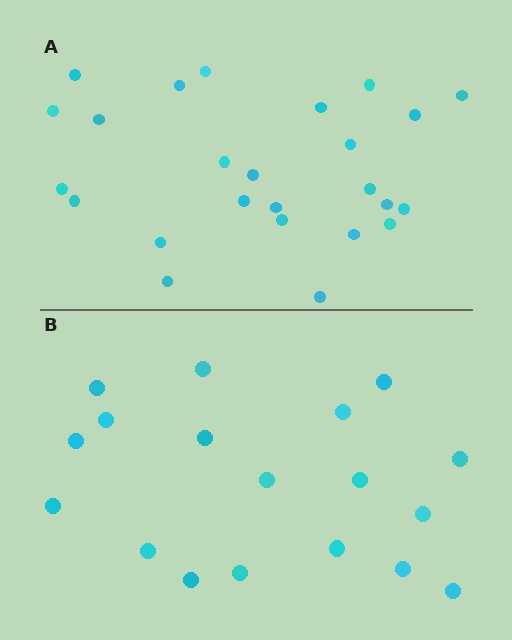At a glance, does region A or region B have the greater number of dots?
Region A (the top region) has more dots.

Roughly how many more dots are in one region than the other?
Region A has roughly 8 or so more dots than region B.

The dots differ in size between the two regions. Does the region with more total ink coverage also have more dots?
No. Region B has more total ink coverage because its dots are larger, but region A actually contains more individual dots. Total area can be misleading — the number of items is what matters here.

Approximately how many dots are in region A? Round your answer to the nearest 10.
About 20 dots. (The exact count is 25, which rounds to 20.)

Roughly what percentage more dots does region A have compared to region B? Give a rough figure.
About 40% more.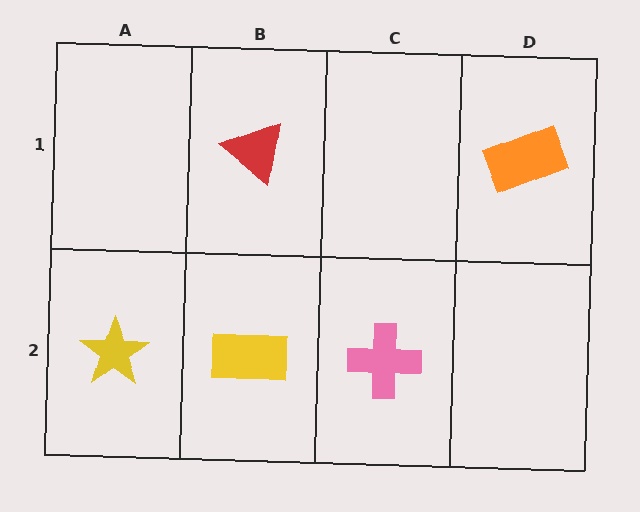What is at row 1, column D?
An orange rectangle.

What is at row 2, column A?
A yellow star.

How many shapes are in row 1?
2 shapes.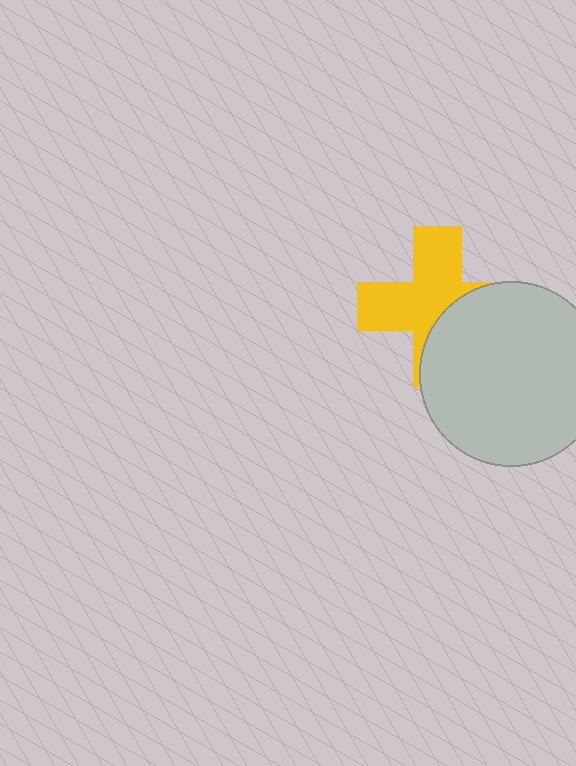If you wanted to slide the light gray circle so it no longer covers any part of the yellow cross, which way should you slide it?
Slide it toward the lower-right — that is the most direct way to separate the two shapes.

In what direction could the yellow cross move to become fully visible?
The yellow cross could move toward the upper-left. That would shift it out from behind the light gray circle entirely.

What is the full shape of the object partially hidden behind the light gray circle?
The partially hidden object is a yellow cross.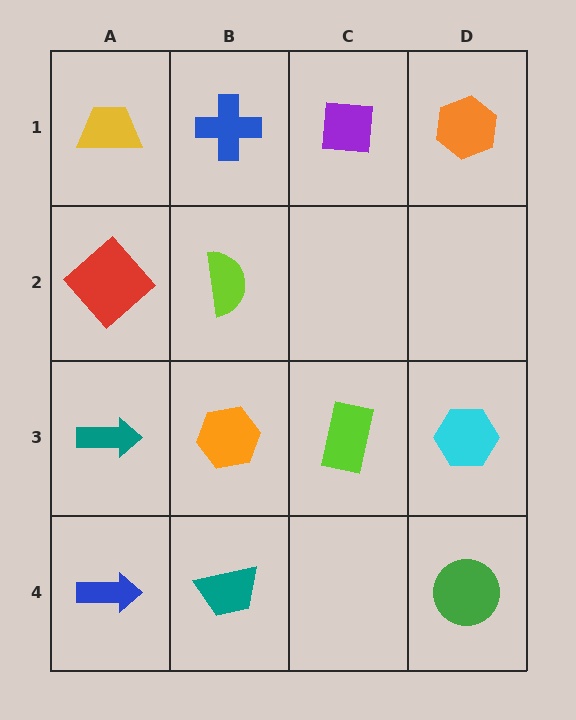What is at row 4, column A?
A blue arrow.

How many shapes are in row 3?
4 shapes.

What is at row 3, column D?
A cyan hexagon.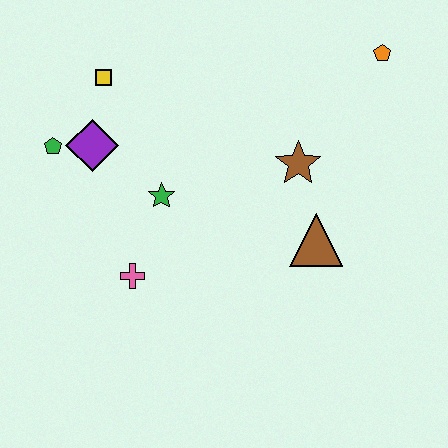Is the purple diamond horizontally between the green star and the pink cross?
No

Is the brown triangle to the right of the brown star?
Yes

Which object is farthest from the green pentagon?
The orange pentagon is farthest from the green pentagon.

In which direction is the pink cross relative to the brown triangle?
The pink cross is to the left of the brown triangle.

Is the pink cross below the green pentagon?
Yes